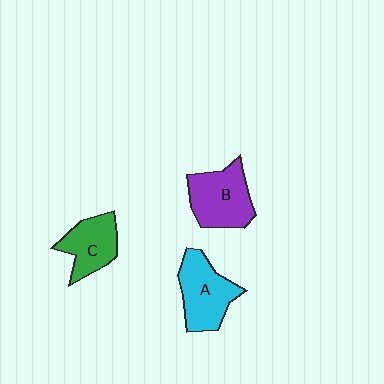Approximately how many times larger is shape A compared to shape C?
Approximately 1.3 times.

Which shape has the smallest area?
Shape C (green).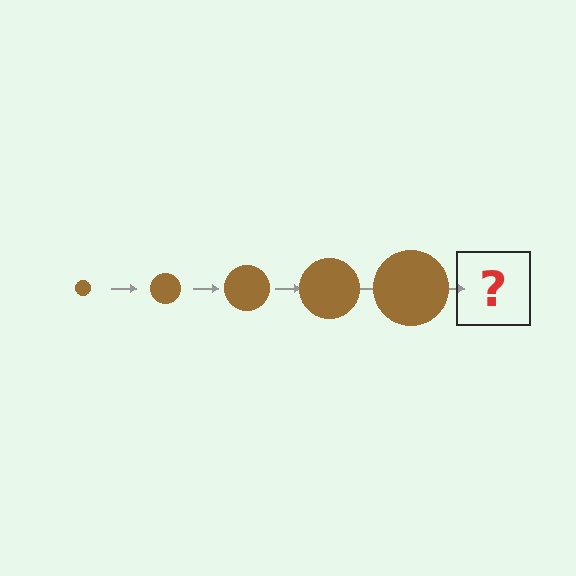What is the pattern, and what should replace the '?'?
The pattern is that the circle gets progressively larger each step. The '?' should be a brown circle, larger than the previous one.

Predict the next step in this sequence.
The next step is a brown circle, larger than the previous one.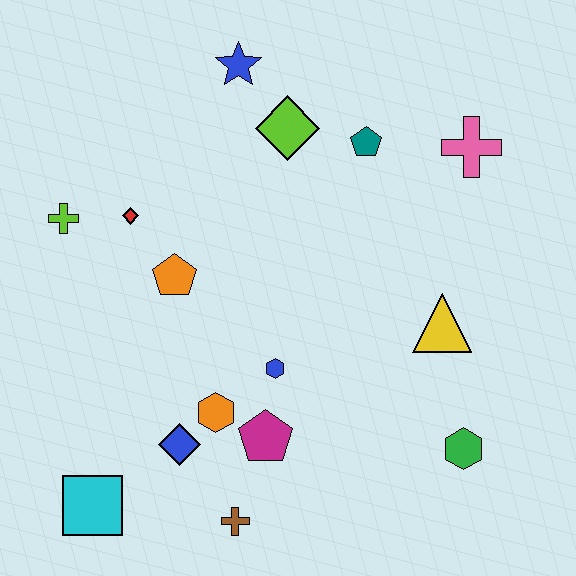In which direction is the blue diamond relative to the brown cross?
The blue diamond is above the brown cross.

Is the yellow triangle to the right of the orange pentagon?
Yes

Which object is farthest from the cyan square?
The pink cross is farthest from the cyan square.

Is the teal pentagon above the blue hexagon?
Yes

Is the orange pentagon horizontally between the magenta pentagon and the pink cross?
No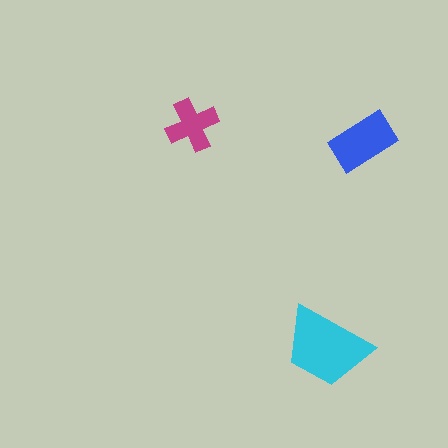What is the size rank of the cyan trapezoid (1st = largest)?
1st.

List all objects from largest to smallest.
The cyan trapezoid, the blue rectangle, the magenta cross.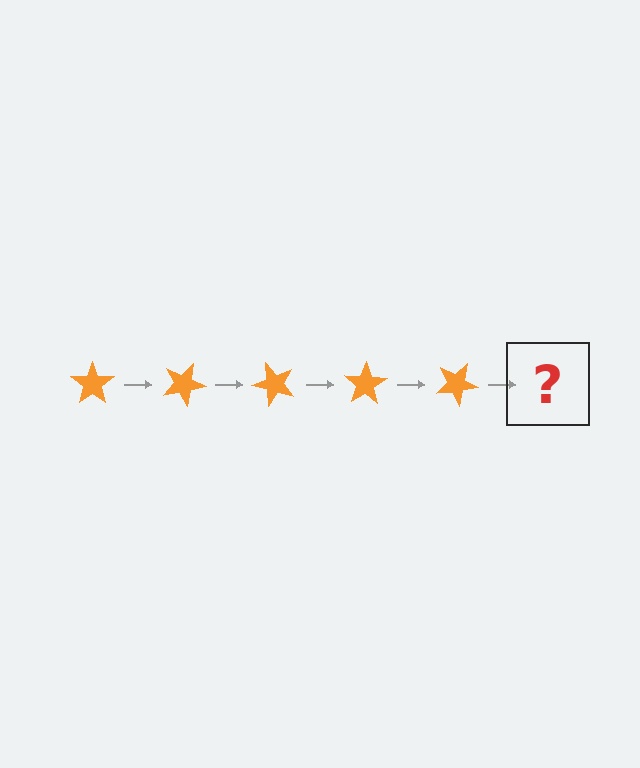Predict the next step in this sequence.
The next step is an orange star rotated 125 degrees.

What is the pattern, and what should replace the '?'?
The pattern is that the star rotates 25 degrees each step. The '?' should be an orange star rotated 125 degrees.